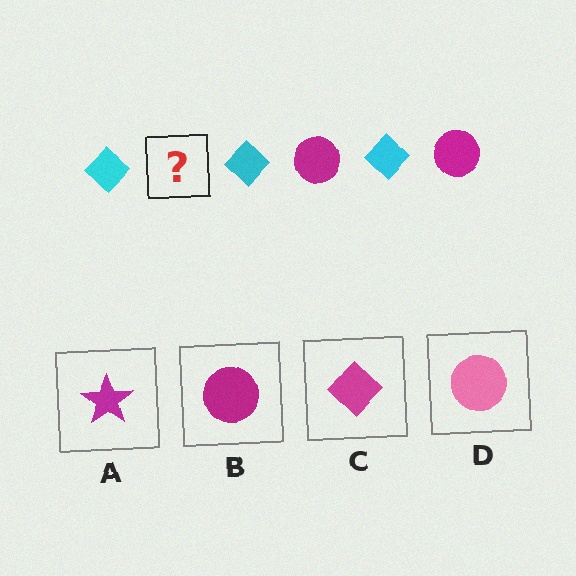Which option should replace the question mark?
Option B.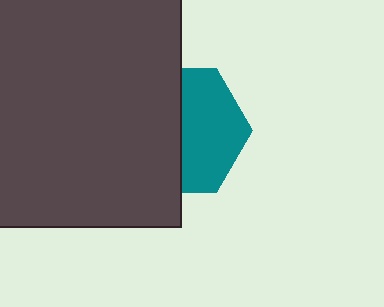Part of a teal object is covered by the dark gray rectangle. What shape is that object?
It is a hexagon.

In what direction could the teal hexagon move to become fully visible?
The teal hexagon could move right. That would shift it out from behind the dark gray rectangle entirely.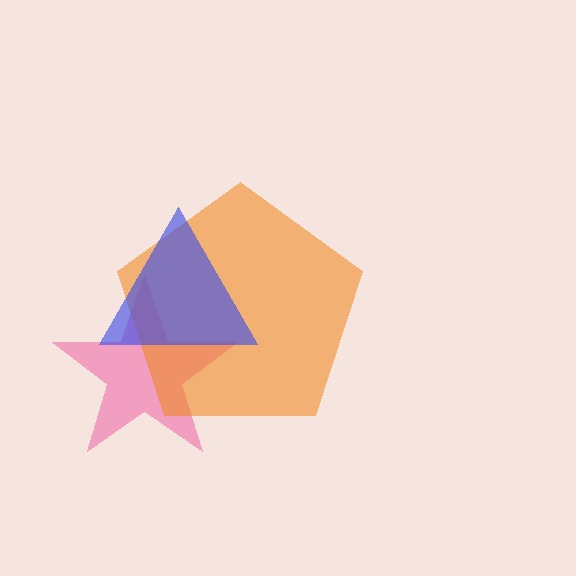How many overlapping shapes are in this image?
There are 3 overlapping shapes in the image.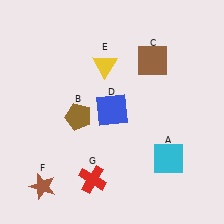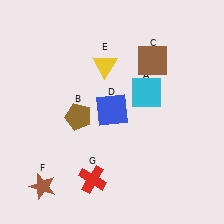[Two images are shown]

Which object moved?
The cyan square (A) moved up.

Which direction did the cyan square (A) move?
The cyan square (A) moved up.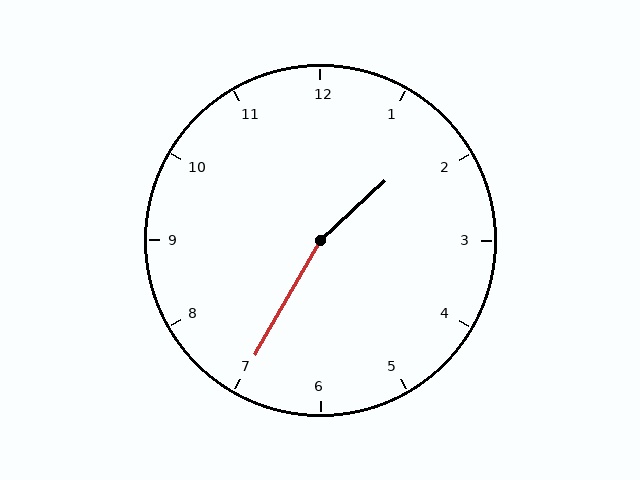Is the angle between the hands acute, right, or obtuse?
It is obtuse.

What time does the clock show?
1:35.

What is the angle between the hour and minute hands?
Approximately 162 degrees.